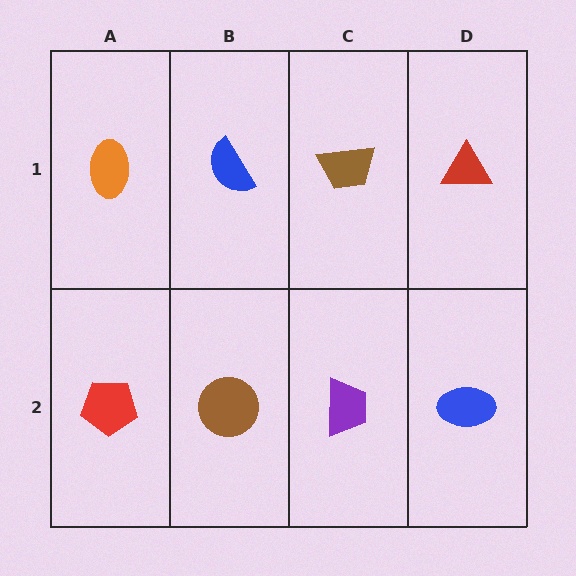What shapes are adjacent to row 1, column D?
A blue ellipse (row 2, column D), a brown trapezoid (row 1, column C).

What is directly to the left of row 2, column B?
A red pentagon.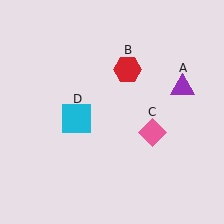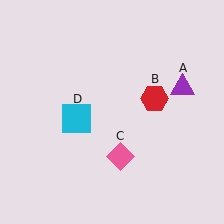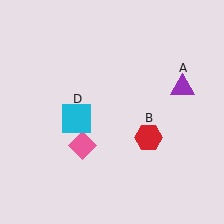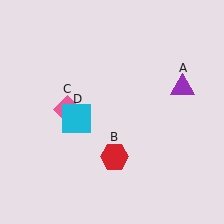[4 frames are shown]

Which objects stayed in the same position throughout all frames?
Purple triangle (object A) and cyan square (object D) remained stationary.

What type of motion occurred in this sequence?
The red hexagon (object B), pink diamond (object C) rotated clockwise around the center of the scene.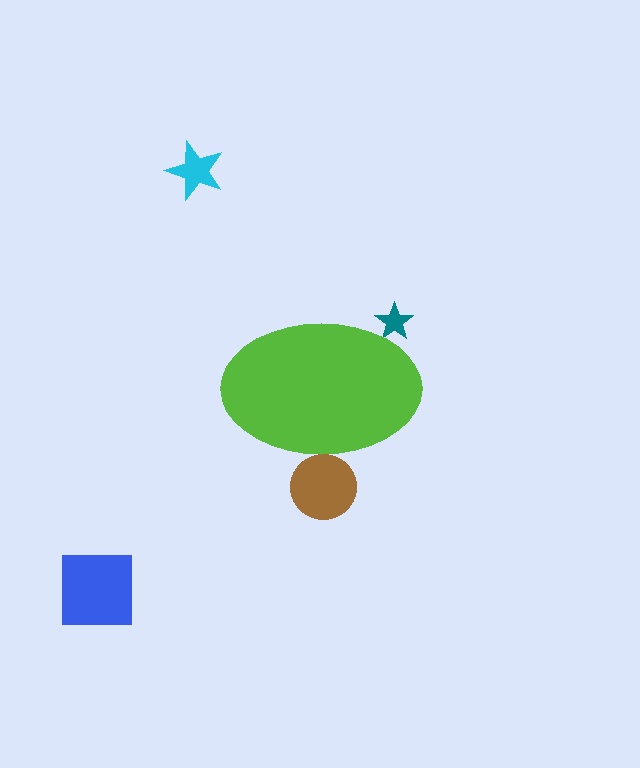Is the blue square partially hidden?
No, the blue square is fully visible.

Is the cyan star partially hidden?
No, the cyan star is fully visible.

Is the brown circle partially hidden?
Yes, the brown circle is partially hidden behind the lime ellipse.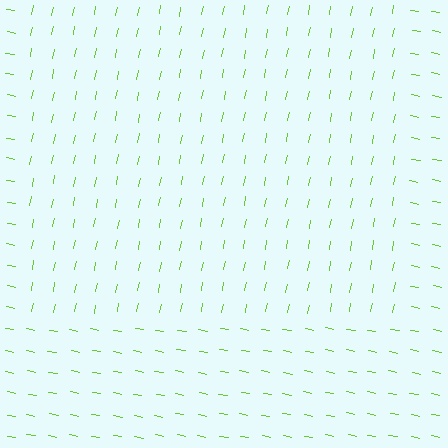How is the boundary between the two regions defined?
The boundary is defined purely by a change in line orientation (approximately 90 degrees difference). All lines are the same color and thickness.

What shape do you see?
I see a rectangle.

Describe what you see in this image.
The image is filled with small lime line segments. A rectangle region in the image has lines oriented differently from the surrounding lines, creating a visible texture boundary.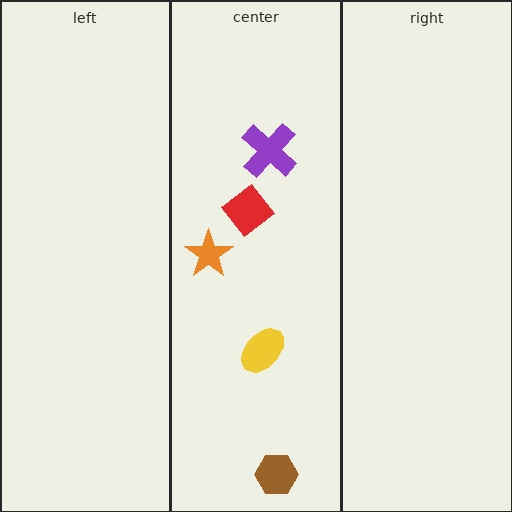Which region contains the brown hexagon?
The center region.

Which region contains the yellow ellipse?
The center region.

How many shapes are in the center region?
5.